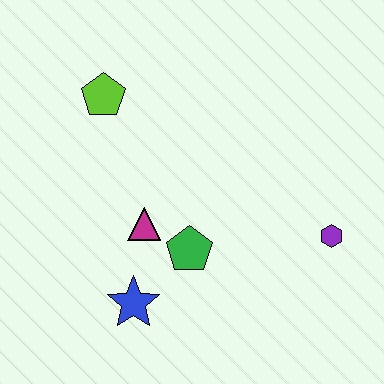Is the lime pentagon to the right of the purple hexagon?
No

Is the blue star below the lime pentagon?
Yes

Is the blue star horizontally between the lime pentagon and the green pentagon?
Yes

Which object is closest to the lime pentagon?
The magenta triangle is closest to the lime pentagon.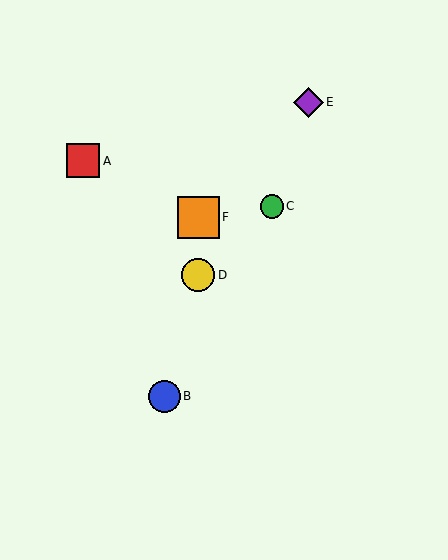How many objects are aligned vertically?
2 objects (D, F) are aligned vertically.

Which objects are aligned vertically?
Objects D, F are aligned vertically.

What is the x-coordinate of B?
Object B is at x≈164.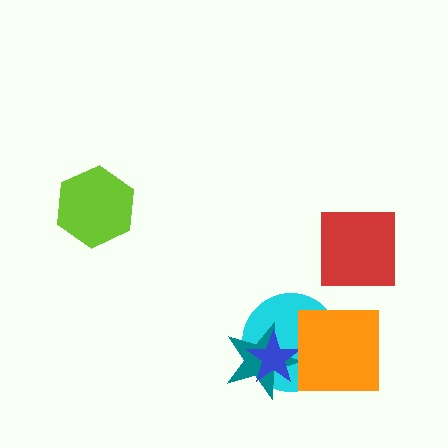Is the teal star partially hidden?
Yes, it is partially covered by another shape.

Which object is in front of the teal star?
The blue star is in front of the teal star.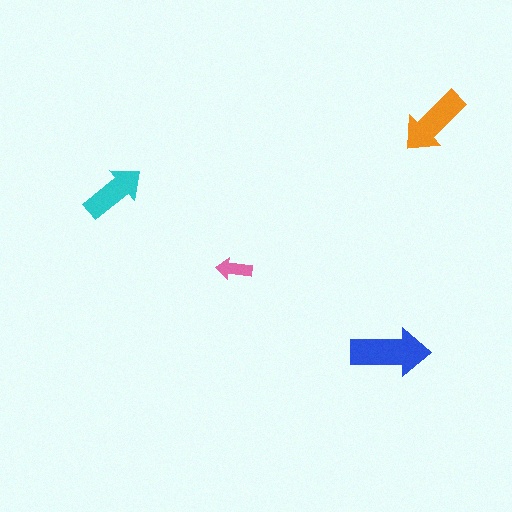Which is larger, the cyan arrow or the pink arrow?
The cyan one.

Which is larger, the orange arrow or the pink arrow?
The orange one.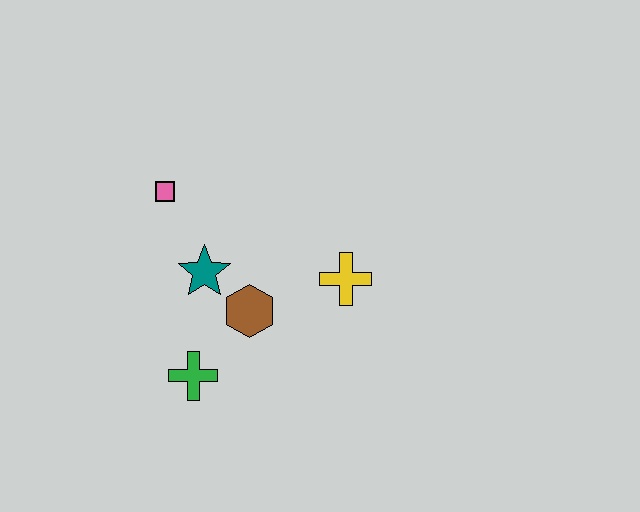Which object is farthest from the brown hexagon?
The pink square is farthest from the brown hexagon.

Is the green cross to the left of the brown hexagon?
Yes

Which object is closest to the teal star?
The brown hexagon is closest to the teal star.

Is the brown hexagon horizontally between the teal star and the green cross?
No